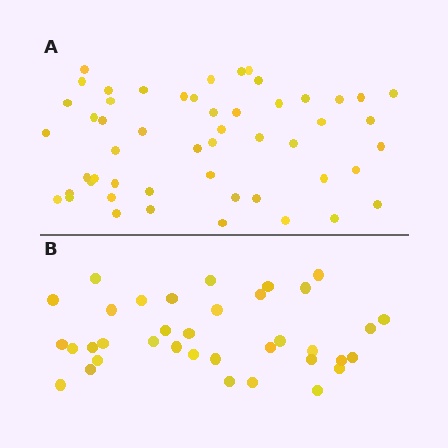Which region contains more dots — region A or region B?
Region A (the top region) has more dots.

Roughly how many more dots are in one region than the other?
Region A has approximately 15 more dots than region B.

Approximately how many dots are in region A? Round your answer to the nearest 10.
About 50 dots. (The exact count is 52, which rounds to 50.)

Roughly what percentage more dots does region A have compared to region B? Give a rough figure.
About 45% more.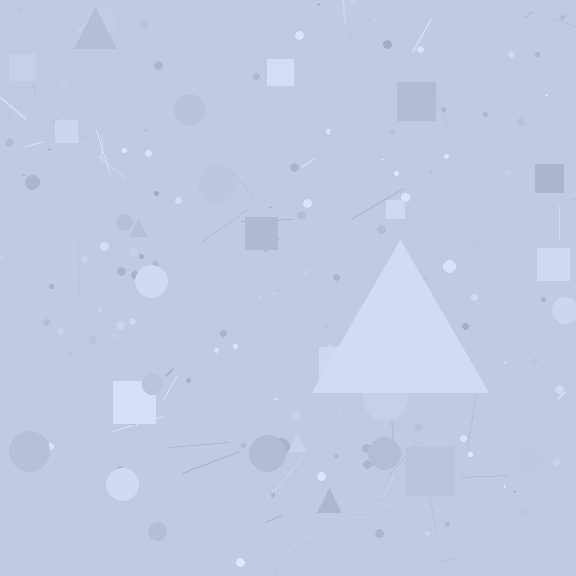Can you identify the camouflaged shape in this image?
The camouflaged shape is a triangle.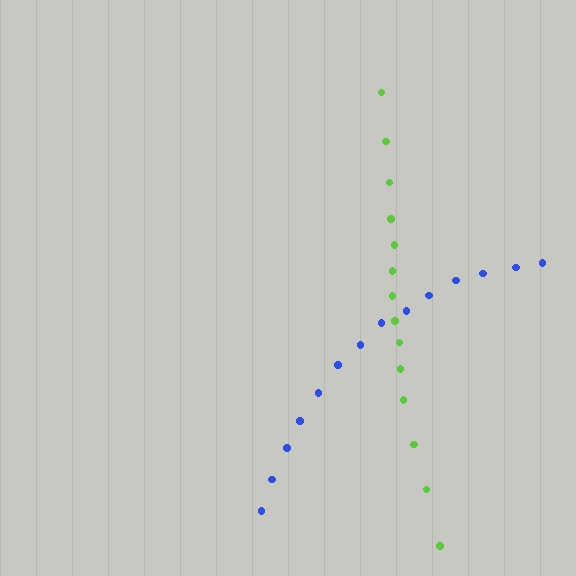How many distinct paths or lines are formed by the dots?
There are 2 distinct paths.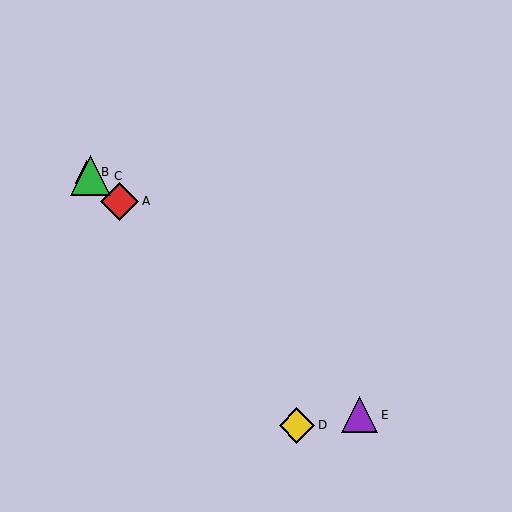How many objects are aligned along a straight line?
4 objects (A, B, C, E) are aligned along a straight line.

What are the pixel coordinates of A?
Object A is at (120, 202).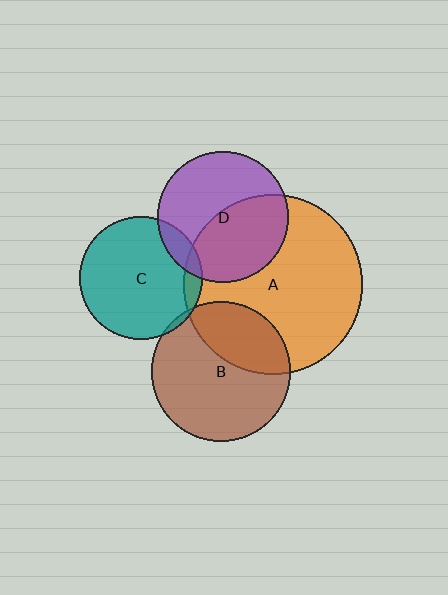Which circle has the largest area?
Circle A (orange).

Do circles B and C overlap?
Yes.